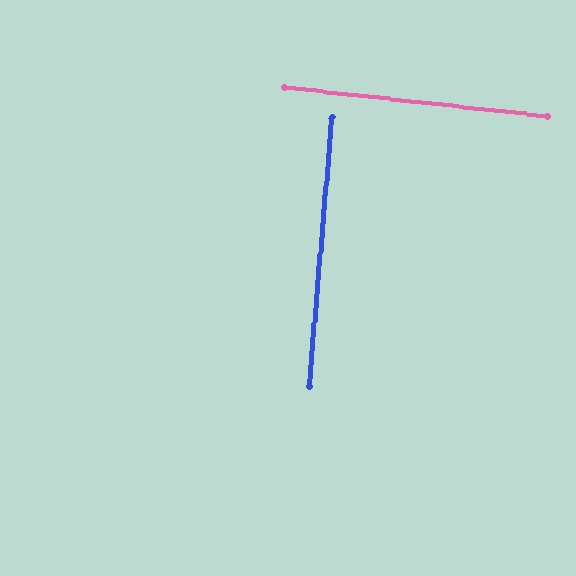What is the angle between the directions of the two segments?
Approximately 89 degrees.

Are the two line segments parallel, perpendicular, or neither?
Perpendicular — they meet at approximately 89°.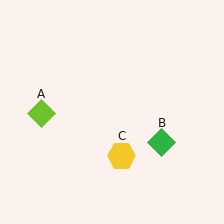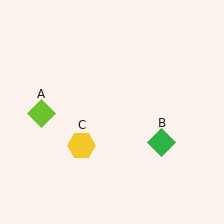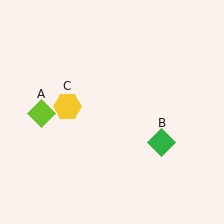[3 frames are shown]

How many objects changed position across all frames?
1 object changed position: yellow hexagon (object C).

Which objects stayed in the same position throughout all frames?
Lime diamond (object A) and green diamond (object B) remained stationary.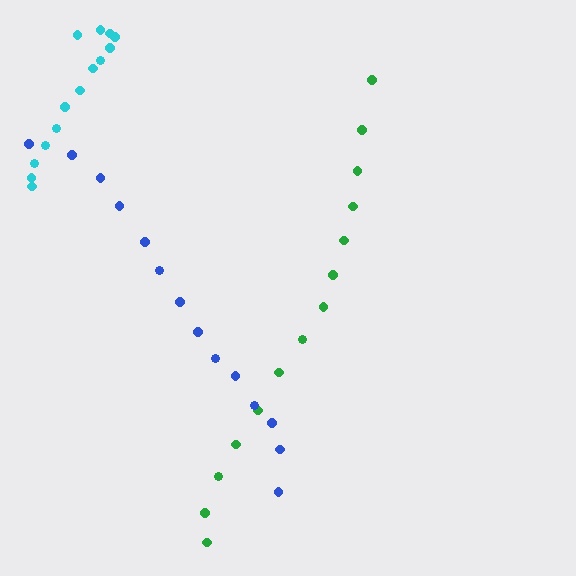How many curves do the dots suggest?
There are 3 distinct paths.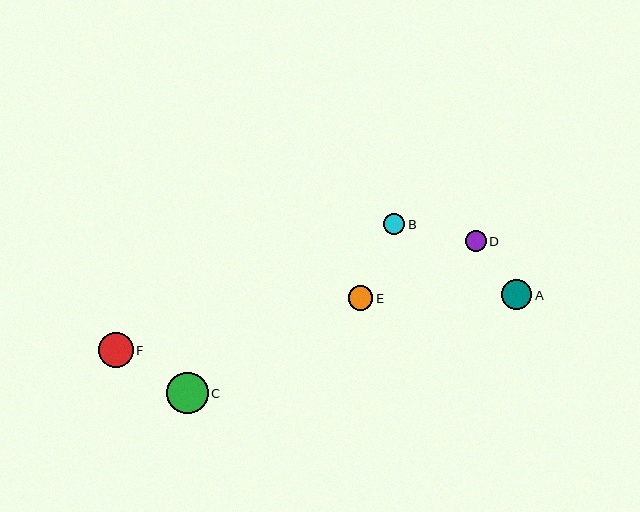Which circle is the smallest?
Circle D is the smallest with a size of approximately 21 pixels.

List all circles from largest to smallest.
From largest to smallest: C, F, A, E, B, D.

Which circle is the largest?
Circle C is the largest with a size of approximately 41 pixels.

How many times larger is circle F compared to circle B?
Circle F is approximately 1.6 times the size of circle B.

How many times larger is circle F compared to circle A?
Circle F is approximately 1.2 times the size of circle A.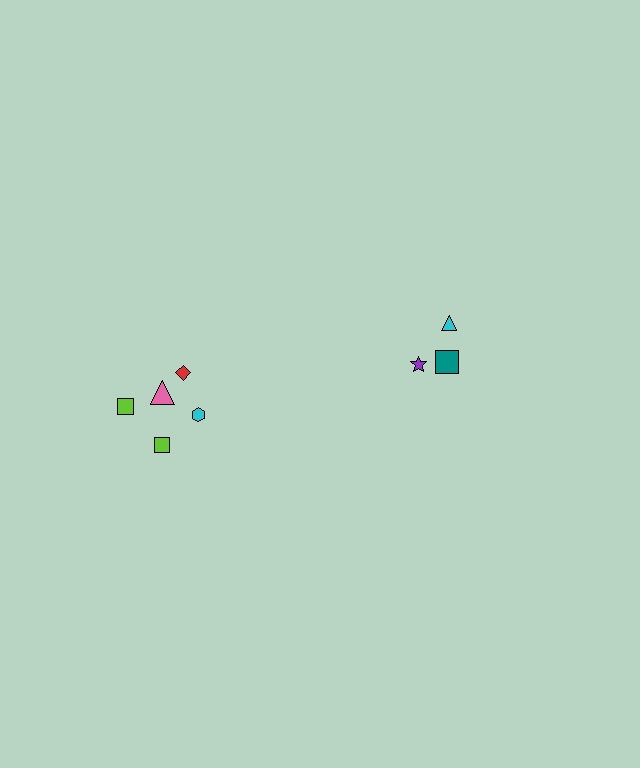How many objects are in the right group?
There are 3 objects.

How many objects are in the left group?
There are 5 objects.